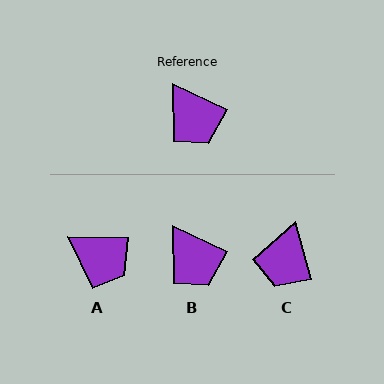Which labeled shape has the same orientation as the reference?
B.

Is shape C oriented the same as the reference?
No, it is off by about 49 degrees.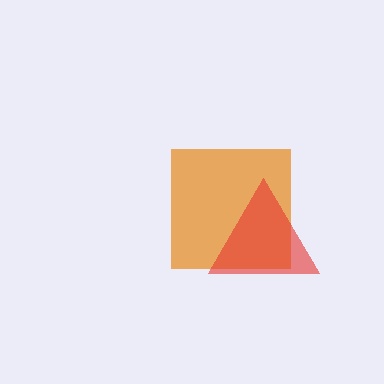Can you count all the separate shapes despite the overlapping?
Yes, there are 2 separate shapes.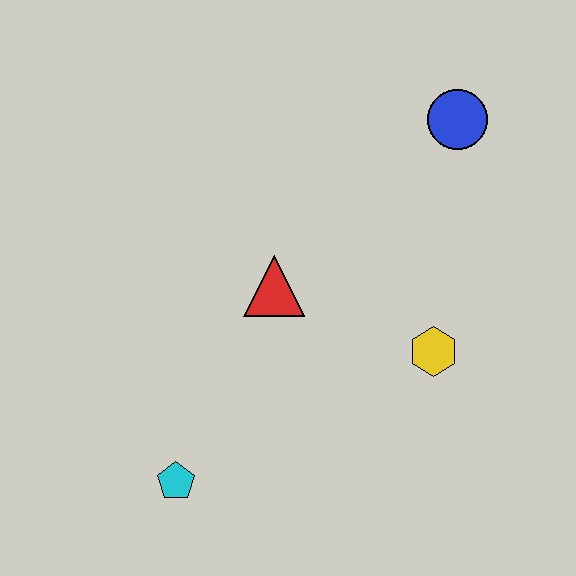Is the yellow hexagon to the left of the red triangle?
No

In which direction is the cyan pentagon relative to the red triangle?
The cyan pentagon is below the red triangle.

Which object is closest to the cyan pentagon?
The red triangle is closest to the cyan pentagon.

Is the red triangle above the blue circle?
No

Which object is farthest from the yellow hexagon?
The cyan pentagon is farthest from the yellow hexagon.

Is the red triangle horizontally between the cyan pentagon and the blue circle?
Yes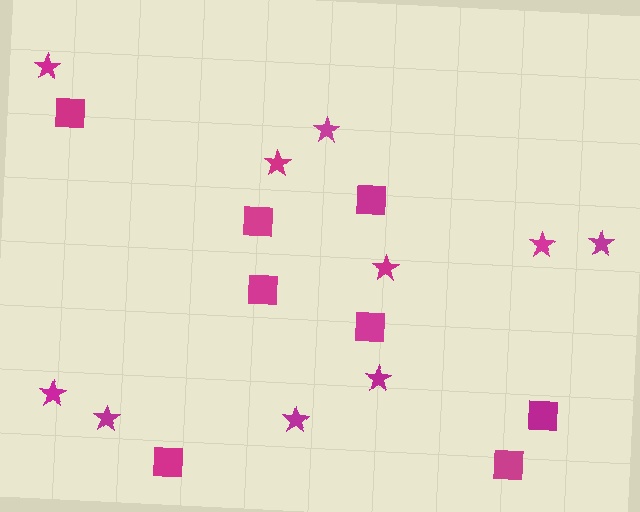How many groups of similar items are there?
There are 2 groups: one group of squares (8) and one group of stars (10).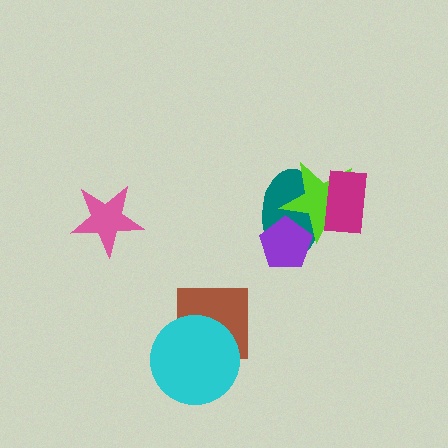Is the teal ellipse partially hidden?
Yes, it is partially covered by another shape.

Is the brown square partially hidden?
Yes, it is partially covered by another shape.